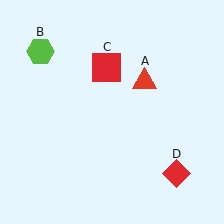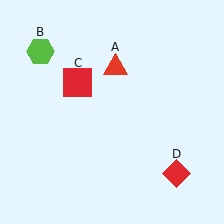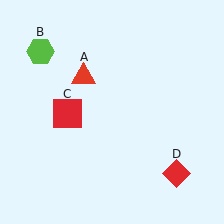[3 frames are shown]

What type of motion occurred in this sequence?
The red triangle (object A), red square (object C) rotated counterclockwise around the center of the scene.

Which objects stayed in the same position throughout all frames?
Lime hexagon (object B) and red diamond (object D) remained stationary.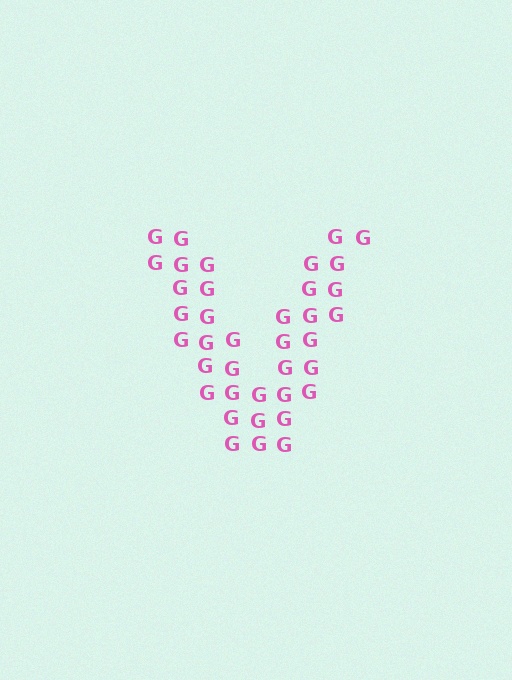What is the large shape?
The large shape is the letter V.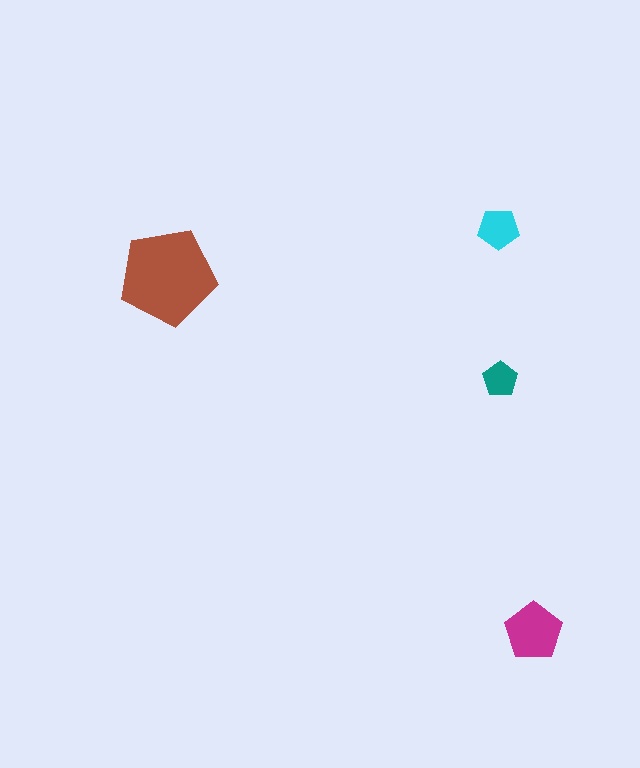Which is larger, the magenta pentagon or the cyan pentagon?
The magenta one.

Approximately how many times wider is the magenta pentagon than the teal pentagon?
About 1.5 times wider.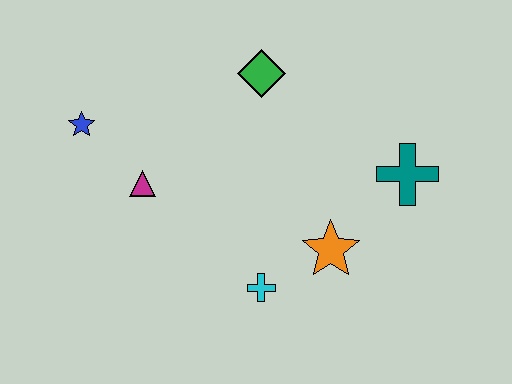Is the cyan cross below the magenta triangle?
Yes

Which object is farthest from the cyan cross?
The blue star is farthest from the cyan cross.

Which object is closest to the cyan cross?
The orange star is closest to the cyan cross.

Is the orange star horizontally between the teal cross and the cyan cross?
Yes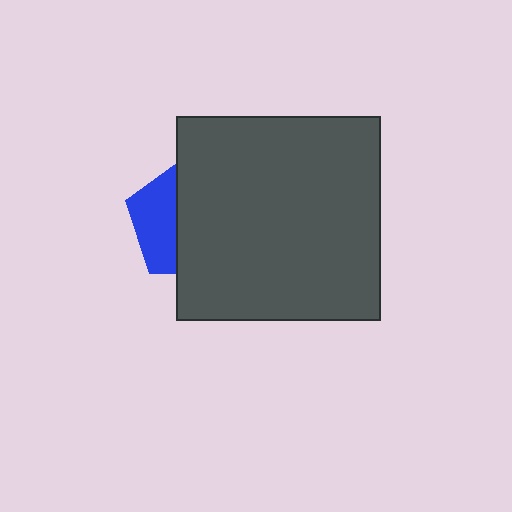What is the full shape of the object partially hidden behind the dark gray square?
The partially hidden object is a blue pentagon.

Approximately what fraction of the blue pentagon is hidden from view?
Roughly 63% of the blue pentagon is hidden behind the dark gray square.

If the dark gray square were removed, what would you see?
You would see the complete blue pentagon.